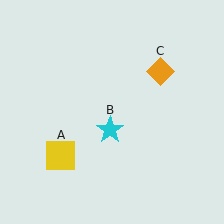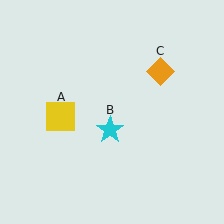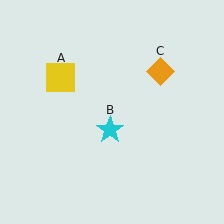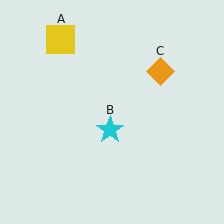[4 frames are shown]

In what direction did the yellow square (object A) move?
The yellow square (object A) moved up.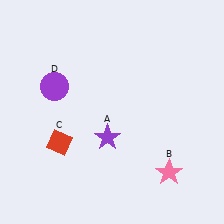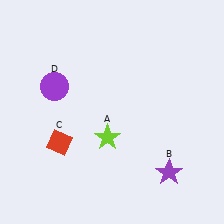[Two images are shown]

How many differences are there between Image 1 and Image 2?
There are 2 differences between the two images.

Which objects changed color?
A changed from purple to lime. B changed from pink to purple.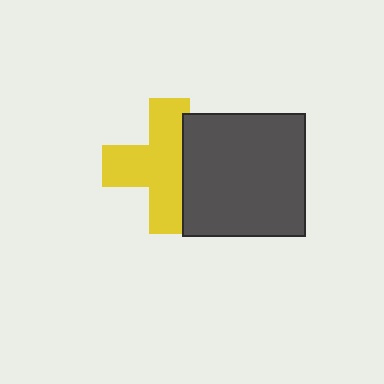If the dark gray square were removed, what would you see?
You would see the complete yellow cross.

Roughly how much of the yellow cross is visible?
Most of it is visible (roughly 69%).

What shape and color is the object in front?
The object in front is a dark gray square.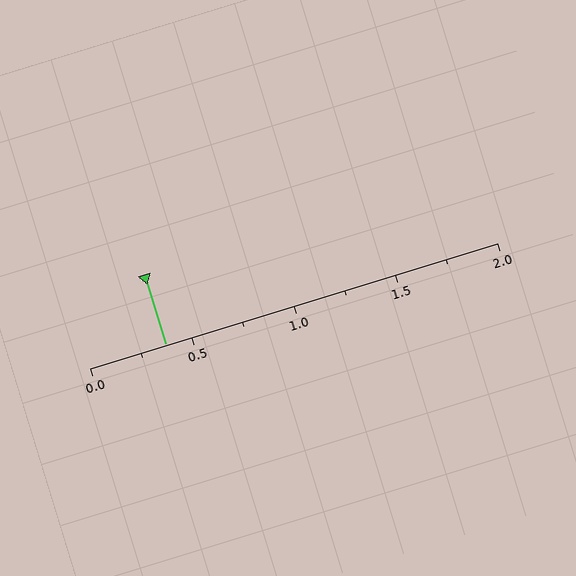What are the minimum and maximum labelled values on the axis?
The axis runs from 0.0 to 2.0.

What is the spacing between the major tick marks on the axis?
The major ticks are spaced 0.5 apart.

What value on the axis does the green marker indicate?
The marker indicates approximately 0.38.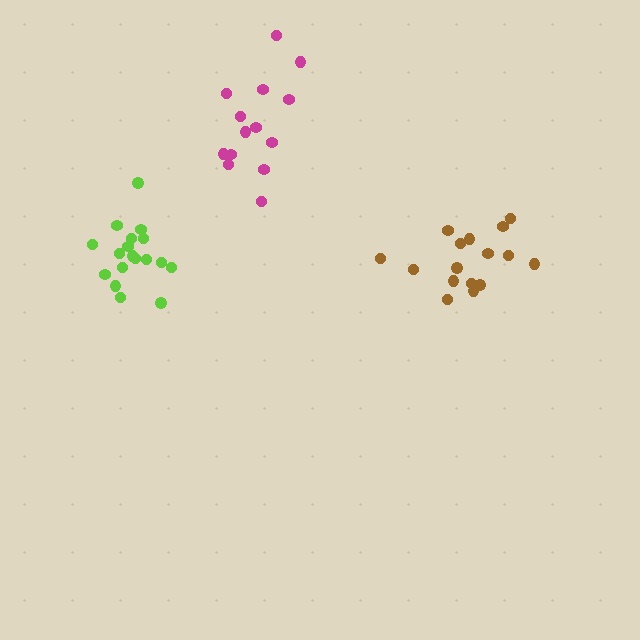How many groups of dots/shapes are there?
There are 3 groups.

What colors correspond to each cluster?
The clusters are colored: lime, brown, magenta.